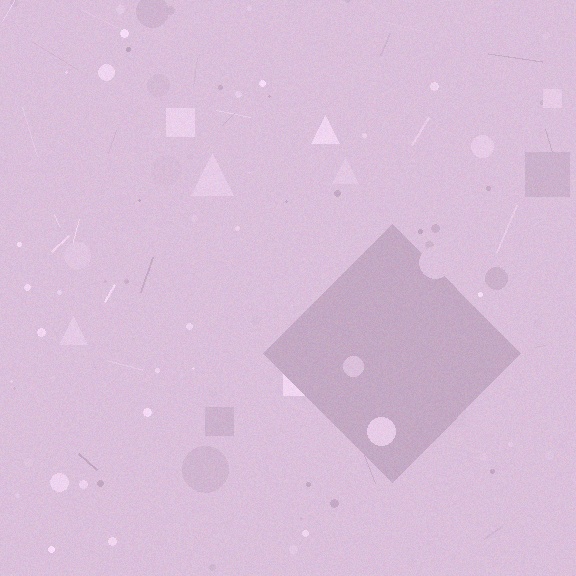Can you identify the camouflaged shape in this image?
The camouflaged shape is a diamond.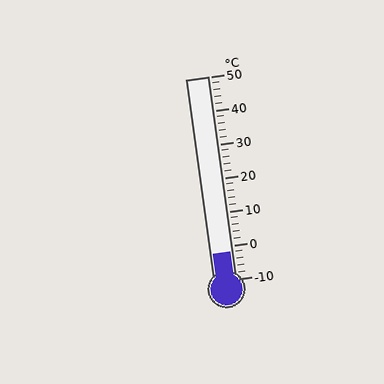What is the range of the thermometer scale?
The thermometer scale ranges from -10°C to 50°C.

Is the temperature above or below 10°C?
The temperature is below 10°C.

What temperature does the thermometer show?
The thermometer shows approximately -2°C.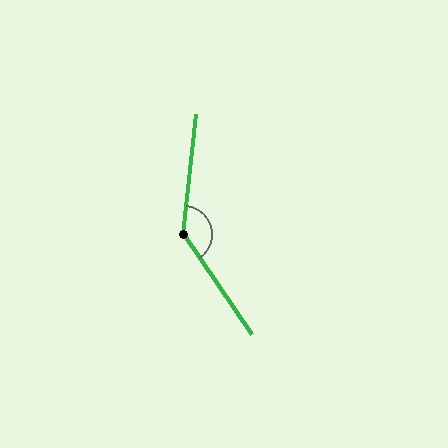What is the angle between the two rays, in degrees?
Approximately 140 degrees.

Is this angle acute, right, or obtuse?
It is obtuse.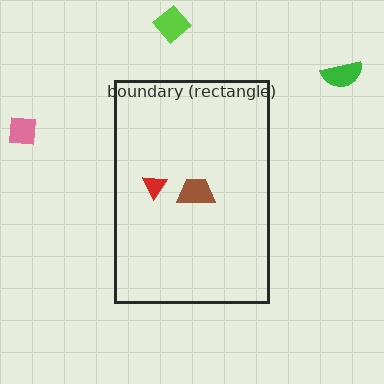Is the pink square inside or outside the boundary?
Outside.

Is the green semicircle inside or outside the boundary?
Outside.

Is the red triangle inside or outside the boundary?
Inside.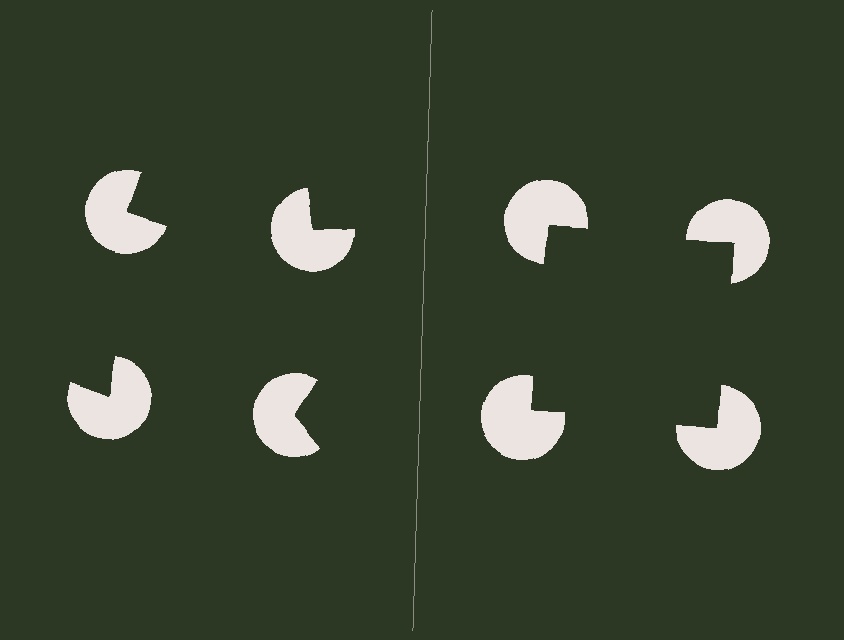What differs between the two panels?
The pac-man discs are positioned identically on both sides; only the wedge orientations differ. On the right they align to a square; on the left they are misaligned.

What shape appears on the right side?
An illusory square.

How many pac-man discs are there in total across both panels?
8 — 4 on each side.